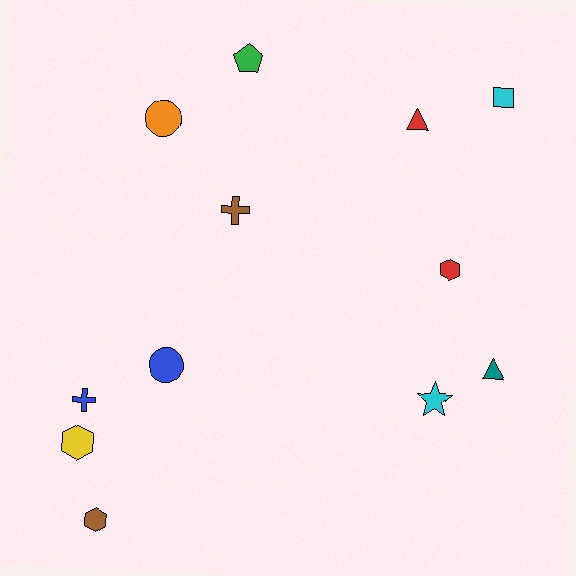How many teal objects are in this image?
There is 1 teal object.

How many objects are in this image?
There are 12 objects.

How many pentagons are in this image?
There is 1 pentagon.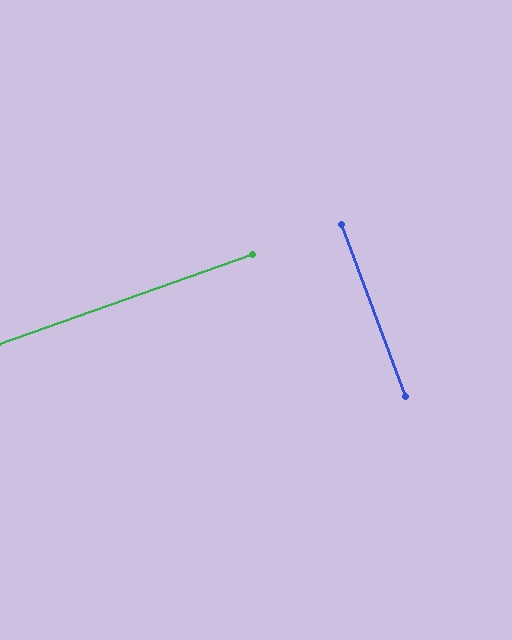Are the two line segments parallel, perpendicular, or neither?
Perpendicular — they meet at approximately 89°.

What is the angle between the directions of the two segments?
Approximately 89 degrees.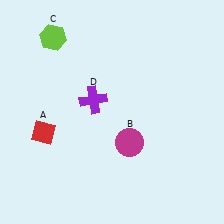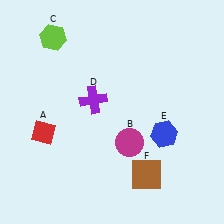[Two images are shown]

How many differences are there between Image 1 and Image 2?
There are 2 differences between the two images.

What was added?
A blue hexagon (E), a brown square (F) were added in Image 2.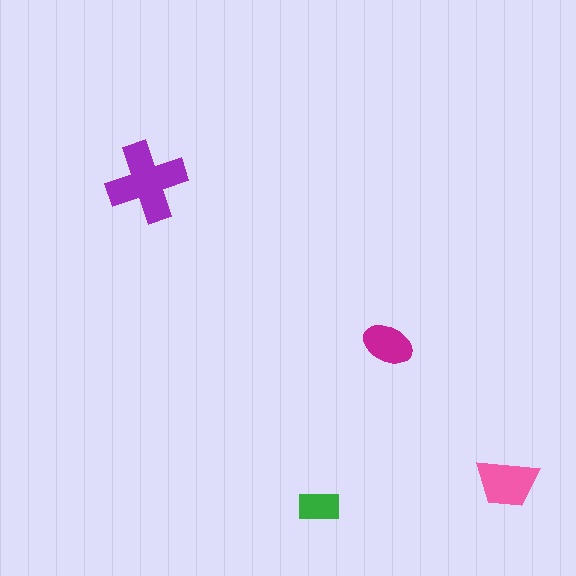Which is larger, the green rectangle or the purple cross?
The purple cross.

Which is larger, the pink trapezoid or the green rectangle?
The pink trapezoid.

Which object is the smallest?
The green rectangle.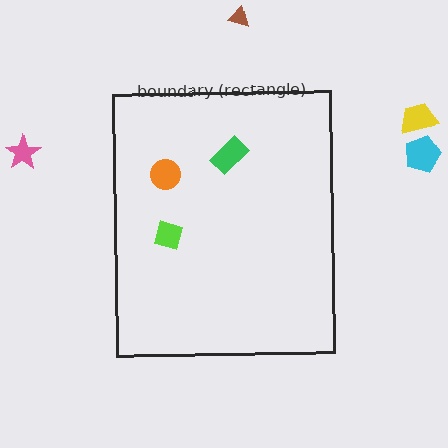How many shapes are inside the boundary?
3 inside, 4 outside.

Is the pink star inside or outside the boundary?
Outside.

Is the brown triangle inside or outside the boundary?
Outside.